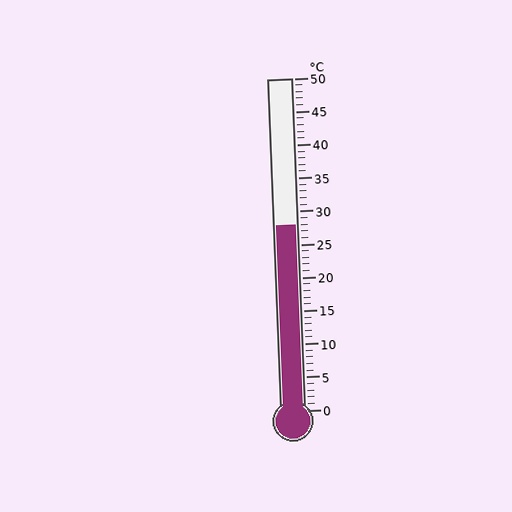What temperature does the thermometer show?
The thermometer shows approximately 28°C.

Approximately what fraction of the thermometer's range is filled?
The thermometer is filled to approximately 55% of its range.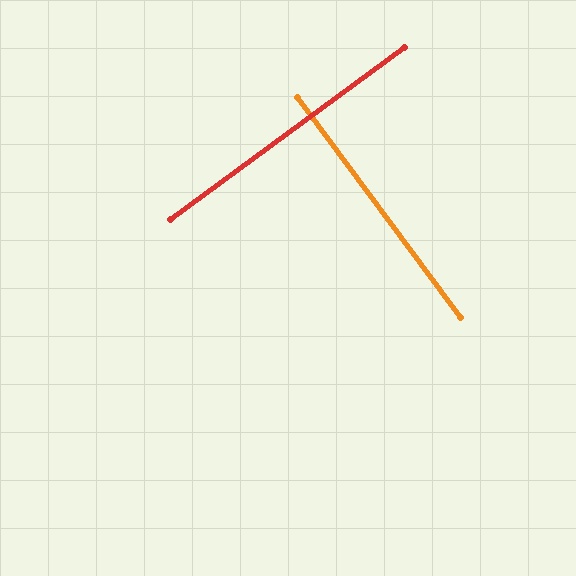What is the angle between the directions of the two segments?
Approximately 90 degrees.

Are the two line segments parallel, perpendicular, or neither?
Perpendicular — they meet at approximately 90°.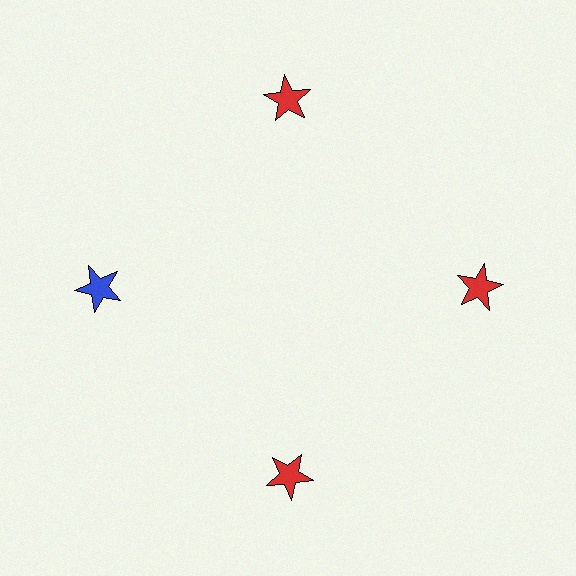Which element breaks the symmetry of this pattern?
The blue star at roughly the 9 o'clock position breaks the symmetry. All other shapes are red stars.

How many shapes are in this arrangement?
There are 4 shapes arranged in a ring pattern.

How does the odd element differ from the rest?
It has a different color: blue instead of red.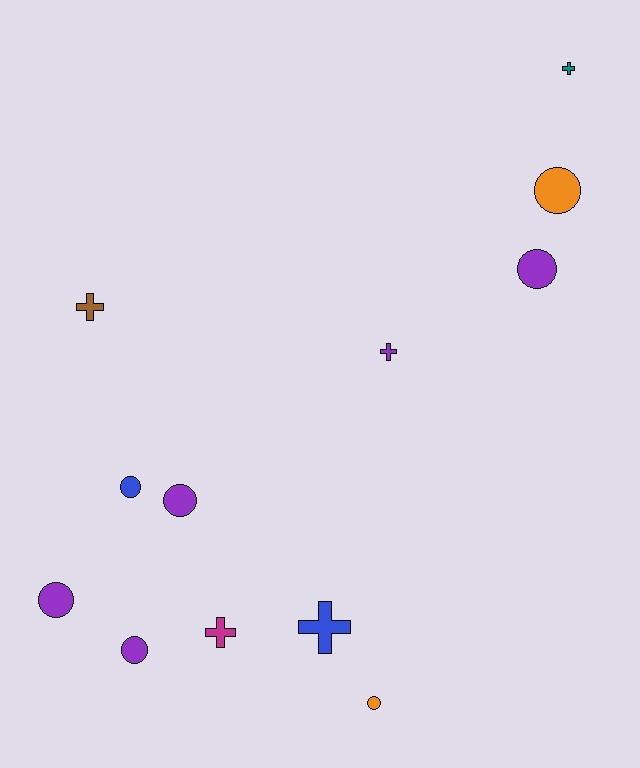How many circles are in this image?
There are 7 circles.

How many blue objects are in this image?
There are 2 blue objects.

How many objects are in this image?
There are 12 objects.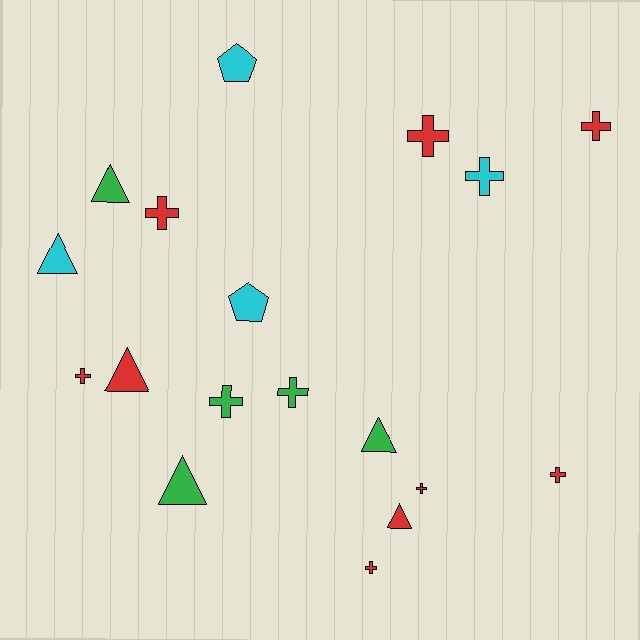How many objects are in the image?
There are 18 objects.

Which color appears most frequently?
Red, with 9 objects.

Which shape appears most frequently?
Cross, with 10 objects.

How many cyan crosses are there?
There is 1 cyan cross.